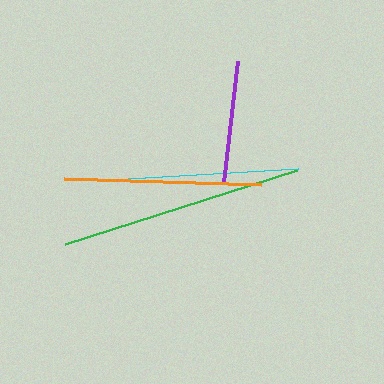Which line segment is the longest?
The green line is the longest at approximately 244 pixels.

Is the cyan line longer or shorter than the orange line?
The orange line is longer than the cyan line.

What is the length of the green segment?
The green segment is approximately 244 pixels long.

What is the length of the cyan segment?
The cyan segment is approximately 170 pixels long.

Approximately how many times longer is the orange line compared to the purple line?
The orange line is approximately 1.6 times the length of the purple line.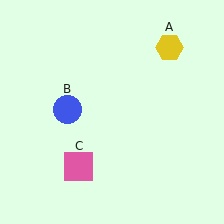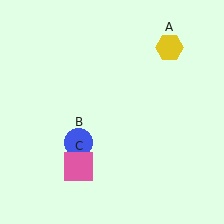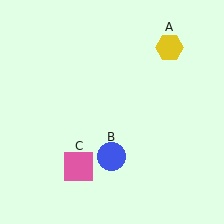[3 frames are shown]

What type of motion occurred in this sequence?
The blue circle (object B) rotated counterclockwise around the center of the scene.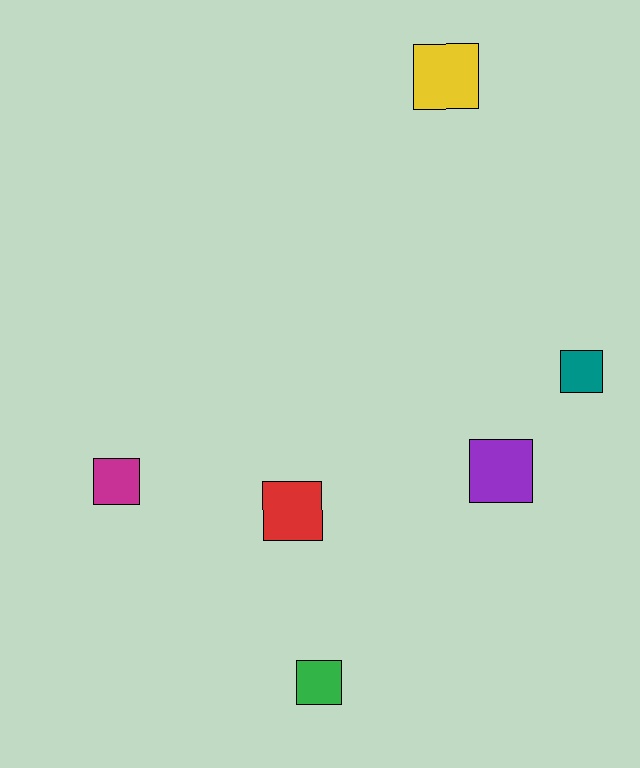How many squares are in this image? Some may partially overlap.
There are 6 squares.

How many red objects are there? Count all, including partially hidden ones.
There is 1 red object.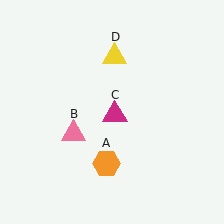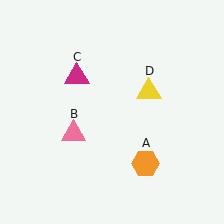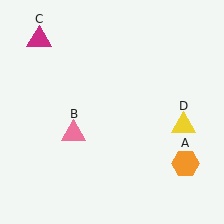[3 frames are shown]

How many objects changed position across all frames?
3 objects changed position: orange hexagon (object A), magenta triangle (object C), yellow triangle (object D).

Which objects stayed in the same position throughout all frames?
Pink triangle (object B) remained stationary.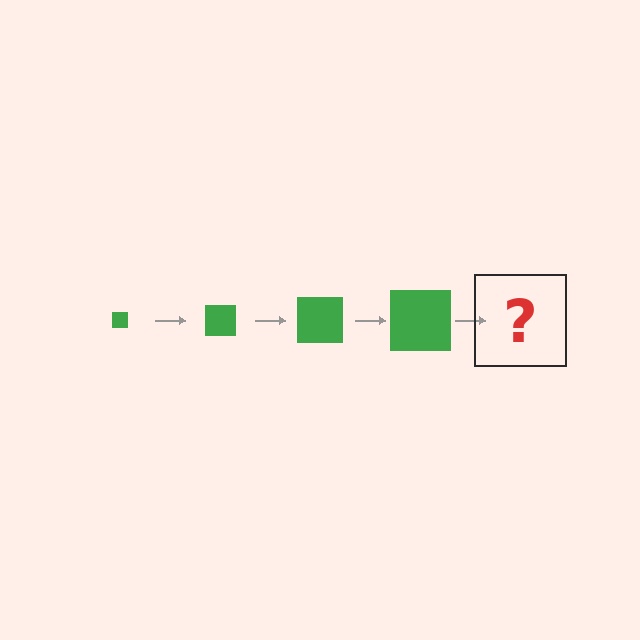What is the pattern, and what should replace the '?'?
The pattern is that the square gets progressively larger each step. The '?' should be a green square, larger than the previous one.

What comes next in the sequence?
The next element should be a green square, larger than the previous one.